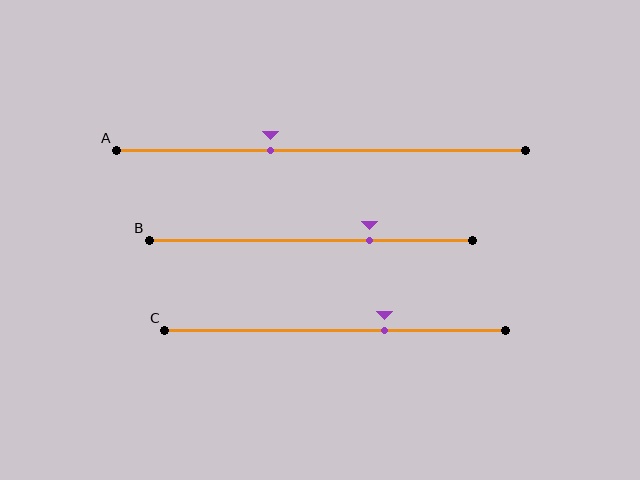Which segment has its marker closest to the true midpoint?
Segment A has its marker closest to the true midpoint.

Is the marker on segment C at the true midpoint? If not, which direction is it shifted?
No, the marker on segment C is shifted to the right by about 15% of the segment length.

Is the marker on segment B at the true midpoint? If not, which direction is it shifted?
No, the marker on segment B is shifted to the right by about 18% of the segment length.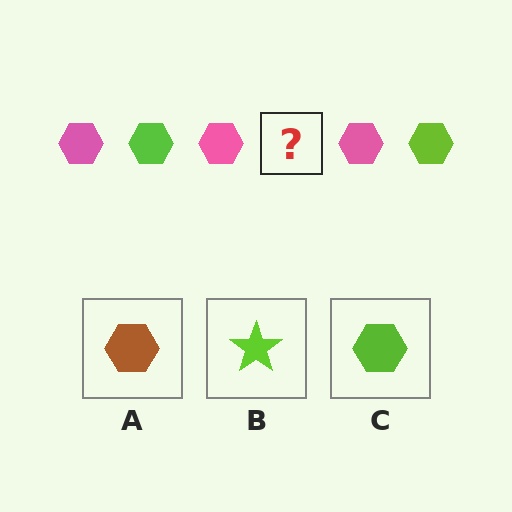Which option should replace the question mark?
Option C.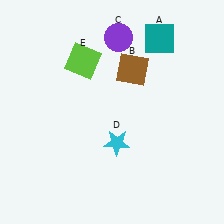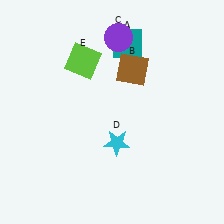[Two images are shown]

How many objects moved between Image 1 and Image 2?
1 object moved between the two images.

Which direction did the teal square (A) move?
The teal square (A) moved left.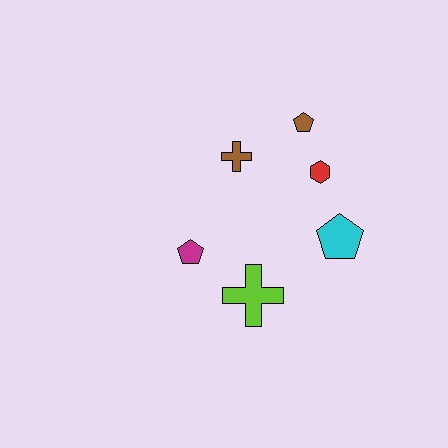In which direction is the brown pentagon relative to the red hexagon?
The brown pentagon is above the red hexagon.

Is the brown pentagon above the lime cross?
Yes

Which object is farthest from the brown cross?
The lime cross is farthest from the brown cross.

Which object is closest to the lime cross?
The magenta pentagon is closest to the lime cross.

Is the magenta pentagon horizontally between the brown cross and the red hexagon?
No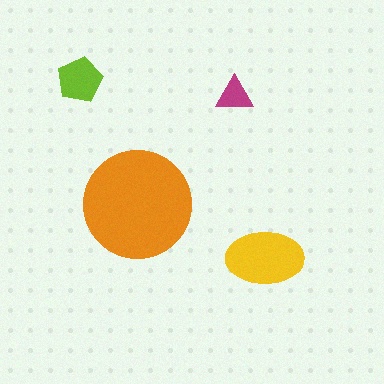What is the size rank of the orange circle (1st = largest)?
1st.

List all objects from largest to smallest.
The orange circle, the yellow ellipse, the lime pentagon, the magenta triangle.